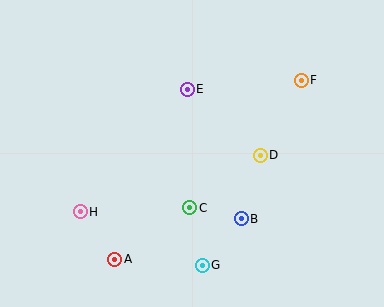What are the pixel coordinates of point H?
Point H is at (80, 212).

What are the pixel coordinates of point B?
Point B is at (241, 219).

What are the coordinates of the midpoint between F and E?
The midpoint between F and E is at (244, 85).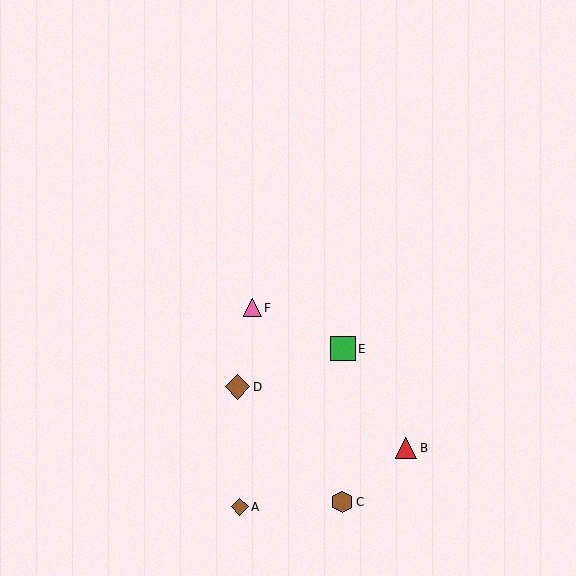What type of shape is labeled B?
Shape B is a red triangle.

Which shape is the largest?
The green square (labeled E) is the largest.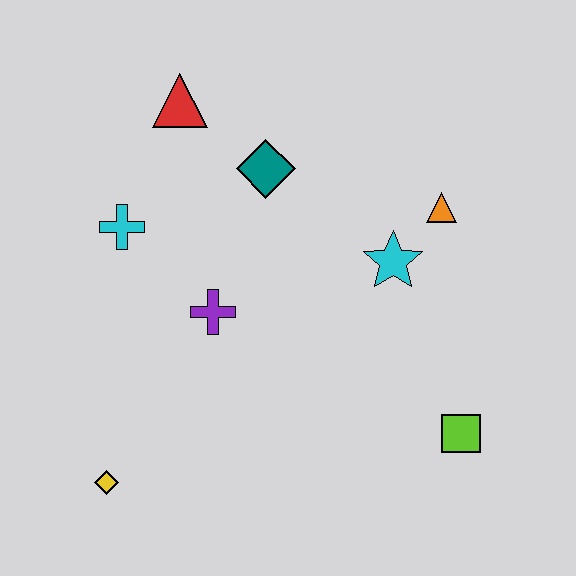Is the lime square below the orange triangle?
Yes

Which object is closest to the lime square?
The cyan star is closest to the lime square.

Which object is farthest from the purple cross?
The lime square is farthest from the purple cross.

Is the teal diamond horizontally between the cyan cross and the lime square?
Yes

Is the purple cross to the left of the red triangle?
No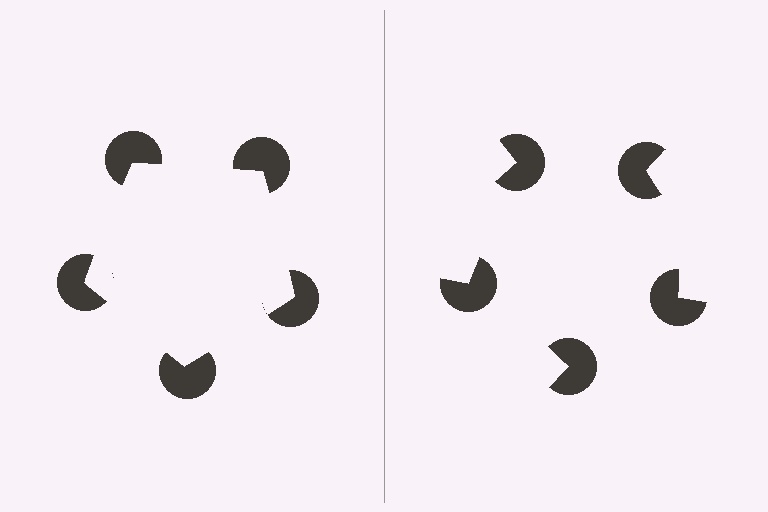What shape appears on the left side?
An illusory pentagon.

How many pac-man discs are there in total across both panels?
10 — 5 on each side.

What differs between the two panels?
The pac-man discs are positioned identically on both sides; only the wedge orientations differ. On the left they align to a pentagon; on the right they are misaligned.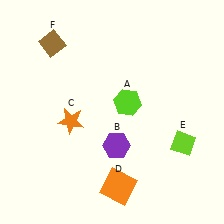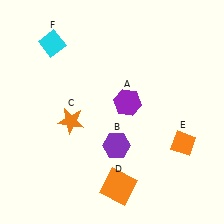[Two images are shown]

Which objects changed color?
A changed from lime to purple. E changed from lime to orange. F changed from brown to cyan.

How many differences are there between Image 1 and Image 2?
There are 3 differences between the two images.